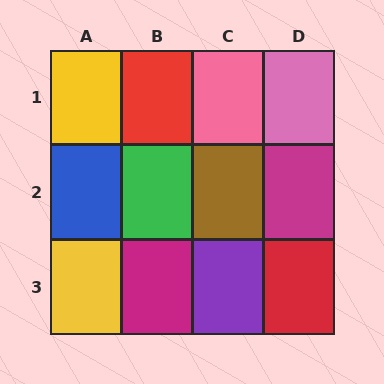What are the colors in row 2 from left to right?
Blue, green, brown, magenta.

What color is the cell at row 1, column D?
Pink.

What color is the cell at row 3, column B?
Magenta.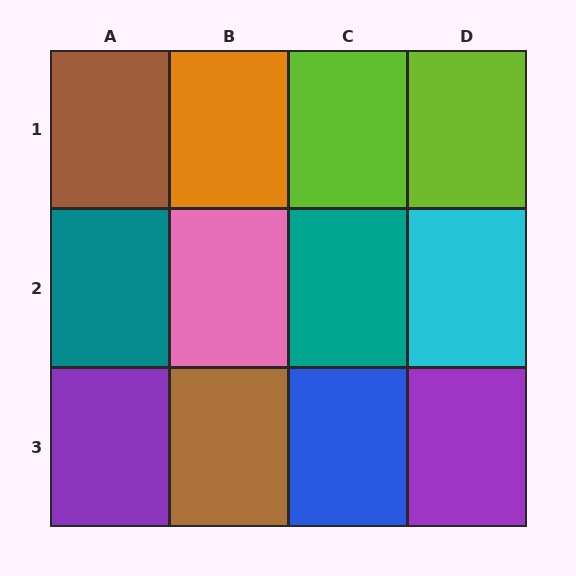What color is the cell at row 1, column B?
Orange.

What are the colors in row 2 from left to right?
Teal, pink, teal, cyan.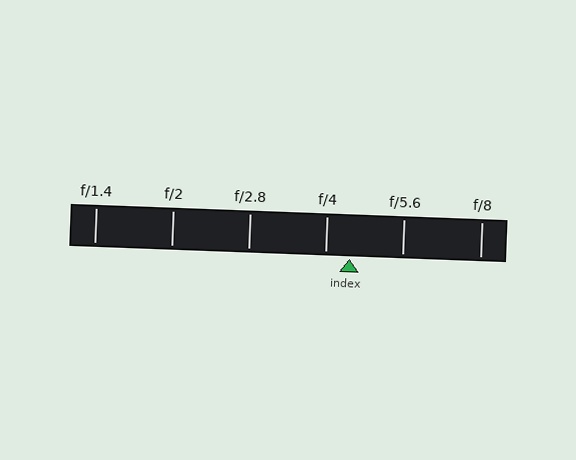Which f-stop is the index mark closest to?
The index mark is closest to f/4.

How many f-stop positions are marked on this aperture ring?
There are 6 f-stop positions marked.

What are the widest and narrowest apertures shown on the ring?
The widest aperture shown is f/1.4 and the narrowest is f/8.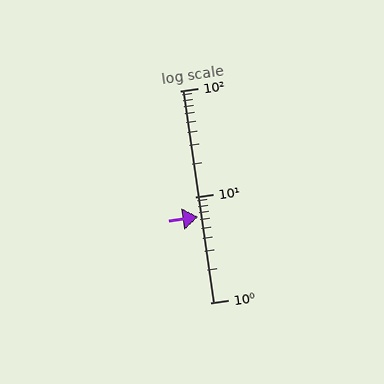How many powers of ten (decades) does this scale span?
The scale spans 2 decades, from 1 to 100.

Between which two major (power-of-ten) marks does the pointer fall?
The pointer is between 1 and 10.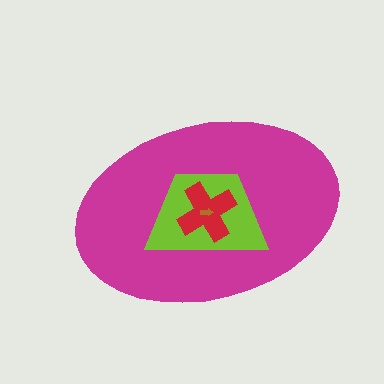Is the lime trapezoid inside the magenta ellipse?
Yes.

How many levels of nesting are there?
4.